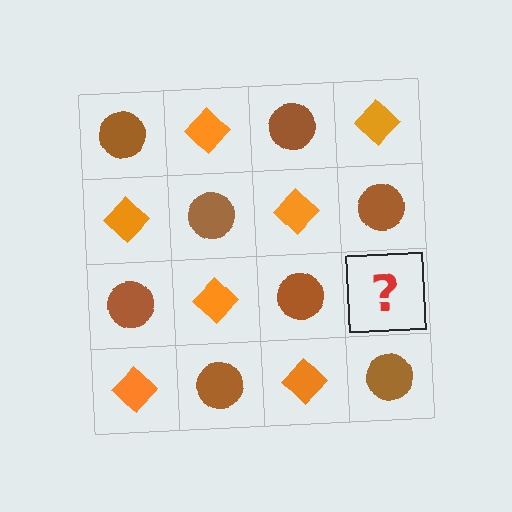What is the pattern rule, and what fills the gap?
The rule is that it alternates brown circle and orange diamond in a checkerboard pattern. The gap should be filled with an orange diamond.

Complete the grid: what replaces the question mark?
The question mark should be replaced with an orange diamond.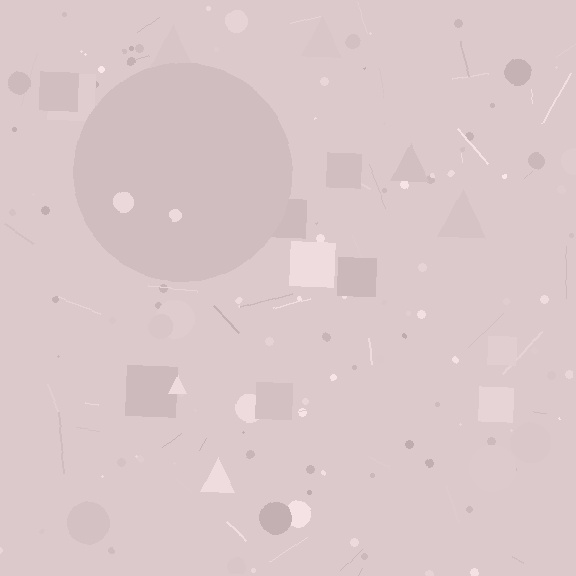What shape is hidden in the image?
A circle is hidden in the image.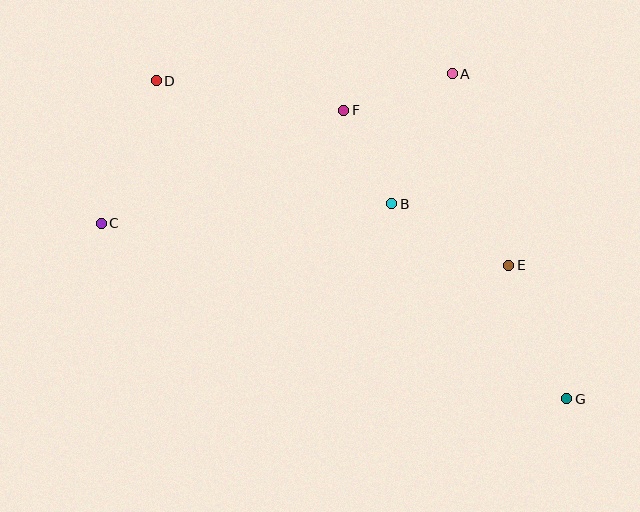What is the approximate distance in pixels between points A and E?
The distance between A and E is approximately 200 pixels.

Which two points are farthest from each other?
Points D and G are farthest from each other.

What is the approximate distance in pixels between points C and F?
The distance between C and F is approximately 267 pixels.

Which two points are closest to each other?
Points B and F are closest to each other.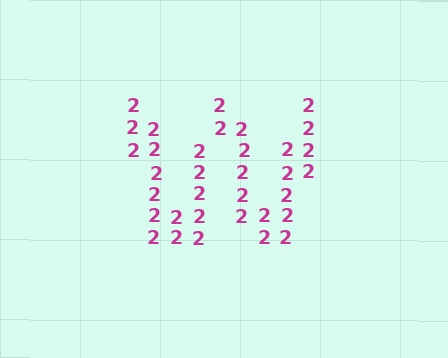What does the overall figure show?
The overall figure shows the letter W.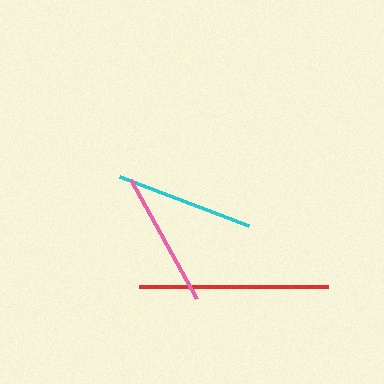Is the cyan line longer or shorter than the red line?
The red line is longer than the cyan line.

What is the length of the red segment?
The red segment is approximately 189 pixels long.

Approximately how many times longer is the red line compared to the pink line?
The red line is approximately 1.4 times the length of the pink line.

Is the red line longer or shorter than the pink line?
The red line is longer than the pink line.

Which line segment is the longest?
The red line is the longest at approximately 189 pixels.